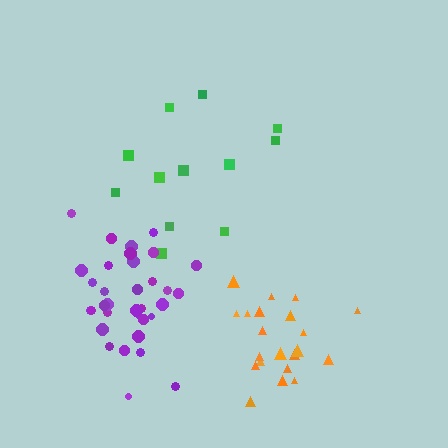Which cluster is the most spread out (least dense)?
Green.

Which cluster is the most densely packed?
Purple.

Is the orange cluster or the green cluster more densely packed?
Orange.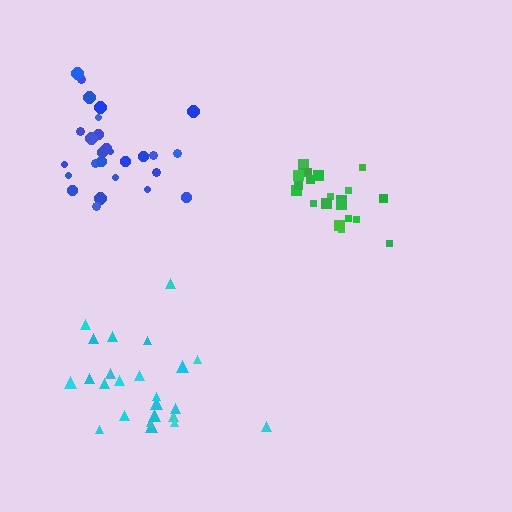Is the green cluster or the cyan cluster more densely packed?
Green.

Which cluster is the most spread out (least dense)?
Cyan.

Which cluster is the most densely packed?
Green.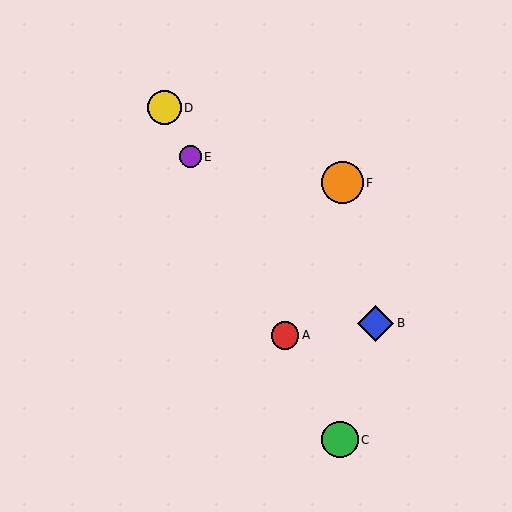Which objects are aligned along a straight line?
Objects A, C, D, E are aligned along a straight line.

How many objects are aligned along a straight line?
4 objects (A, C, D, E) are aligned along a straight line.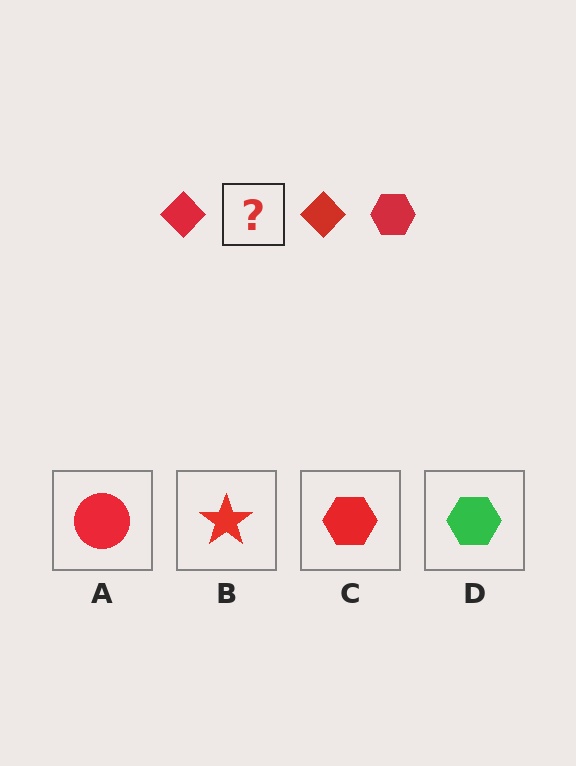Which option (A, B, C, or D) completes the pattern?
C.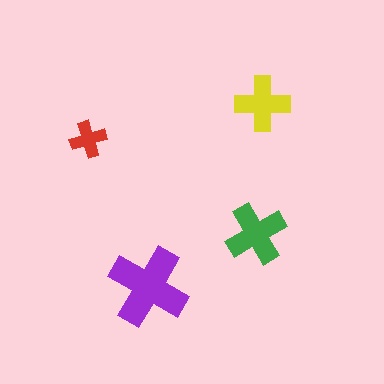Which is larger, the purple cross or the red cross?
The purple one.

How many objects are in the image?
There are 4 objects in the image.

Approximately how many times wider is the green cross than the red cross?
About 1.5 times wider.